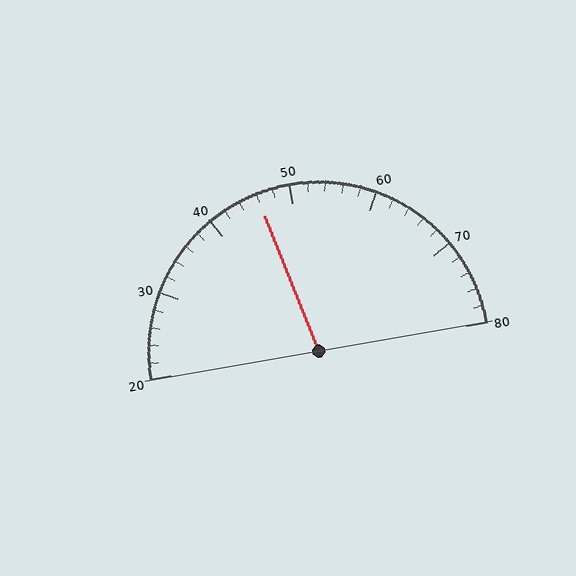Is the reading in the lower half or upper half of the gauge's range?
The reading is in the lower half of the range (20 to 80).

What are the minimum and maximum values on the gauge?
The gauge ranges from 20 to 80.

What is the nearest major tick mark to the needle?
The nearest major tick mark is 50.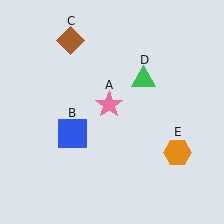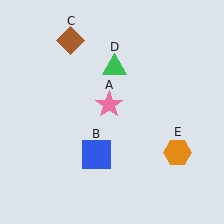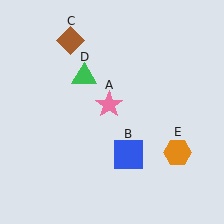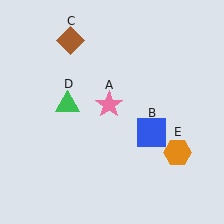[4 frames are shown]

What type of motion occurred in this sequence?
The blue square (object B), green triangle (object D) rotated counterclockwise around the center of the scene.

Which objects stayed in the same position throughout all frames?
Pink star (object A) and brown diamond (object C) and orange hexagon (object E) remained stationary.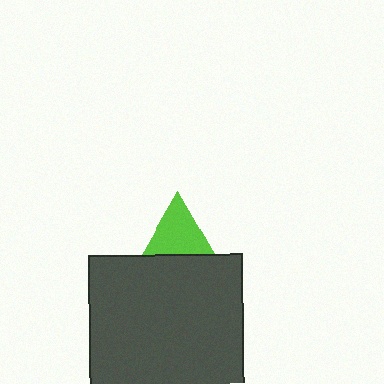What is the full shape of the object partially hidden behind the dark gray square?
The partially hidden object is a lime triangle.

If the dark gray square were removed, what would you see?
You would see the complete lime triangle.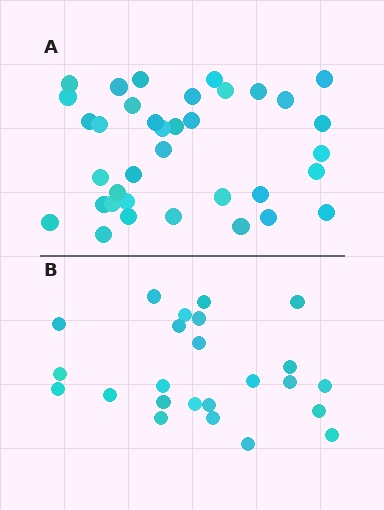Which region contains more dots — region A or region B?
Region A (the top region) has more dots.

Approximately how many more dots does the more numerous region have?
Region A has roughly 12 or so more dots than region B.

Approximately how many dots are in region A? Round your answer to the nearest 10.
About 40 dots. (The exact count is 36, which rounds to 40.)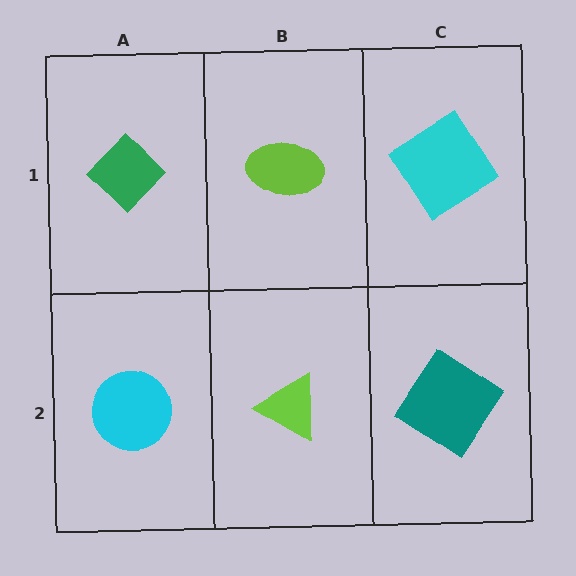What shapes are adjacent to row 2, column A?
A green diamond (row 1, column A), a lime triangle (row 2, column B).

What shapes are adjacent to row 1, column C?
A teal diamond (row 2, column C), a lime ellipse (row 1, column B).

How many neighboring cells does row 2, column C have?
2.